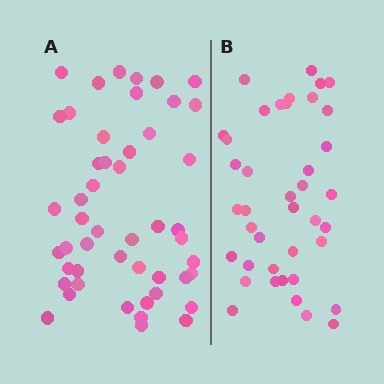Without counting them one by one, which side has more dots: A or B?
Region A (the left region) has more dots.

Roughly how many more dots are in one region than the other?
Region A has roughly 8 or so more dots than region B.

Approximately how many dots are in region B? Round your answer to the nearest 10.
About 40 dots.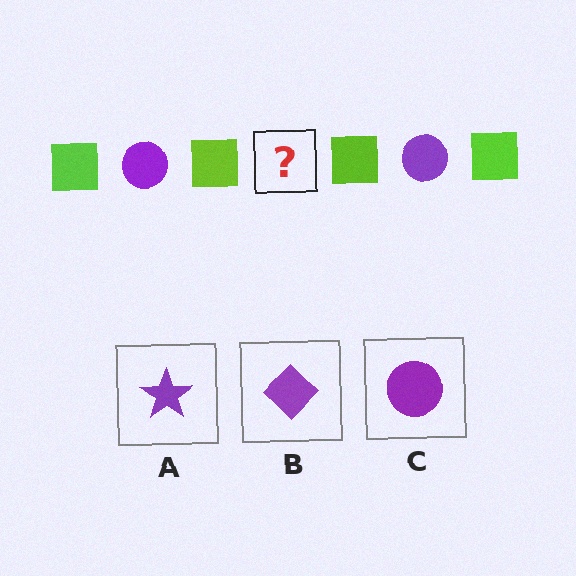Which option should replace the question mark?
Option C.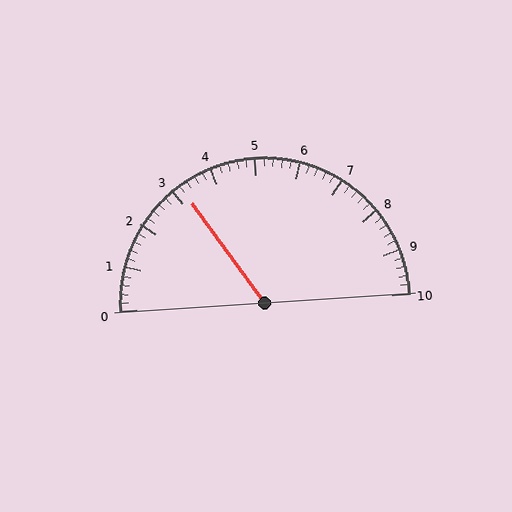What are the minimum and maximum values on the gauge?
The gauge ranges from 0 to 10.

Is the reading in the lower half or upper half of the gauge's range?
The reading is in the lower half of the range (0 to 10).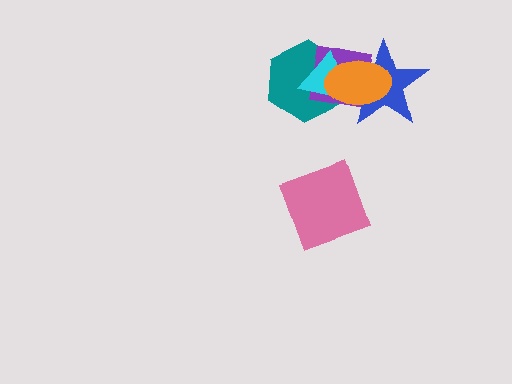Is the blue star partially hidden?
Yes, it is partially covered by another shape.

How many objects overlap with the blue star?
4 objects overlap with the blue star.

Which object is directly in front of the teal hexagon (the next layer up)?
The purple square is directly in front of the teal hexagon.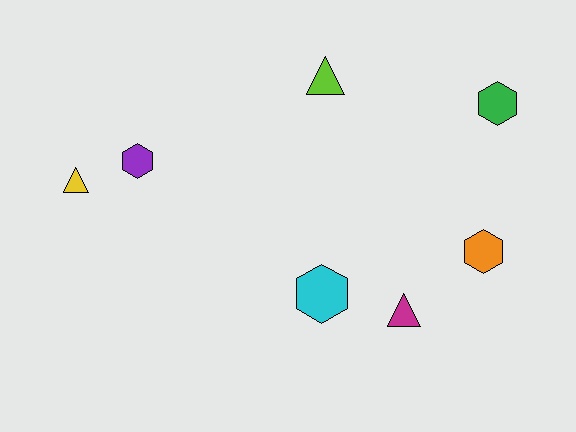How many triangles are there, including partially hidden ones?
There are 3 triangles.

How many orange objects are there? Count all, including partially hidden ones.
There is 1 orange object.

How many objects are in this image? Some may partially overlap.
There are 7 objects.